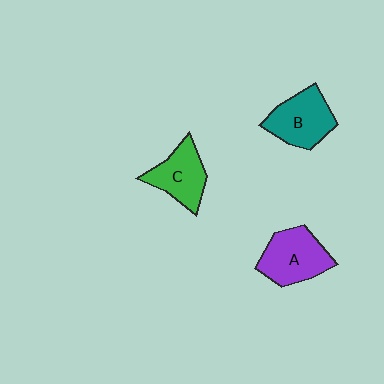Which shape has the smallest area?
Shape C (green).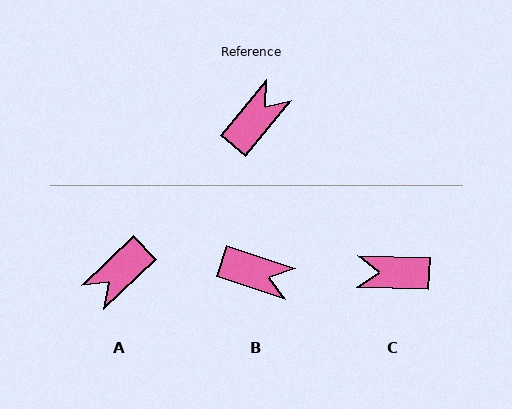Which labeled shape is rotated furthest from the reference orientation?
A, about 173 degrees away.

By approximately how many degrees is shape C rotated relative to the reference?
Approximately 128 degrees counter-clockwise.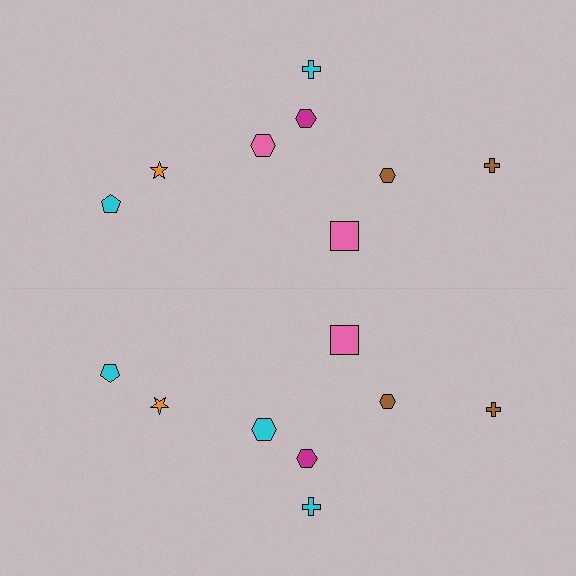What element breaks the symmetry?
The cyan hexagon on the bottom side breaks the symmetry — its mirror counterpart is pink.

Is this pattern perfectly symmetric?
No, the pattern is not perfectly symmetric. The cyan hexagon on the bottom side breaks the symmetry — its mirror counterpart is pink.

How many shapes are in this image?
There are 16 shapes in this image.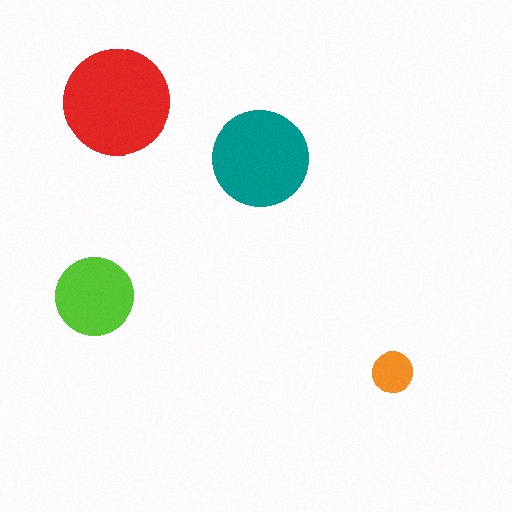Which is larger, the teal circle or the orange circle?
The teal one.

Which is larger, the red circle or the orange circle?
The red one.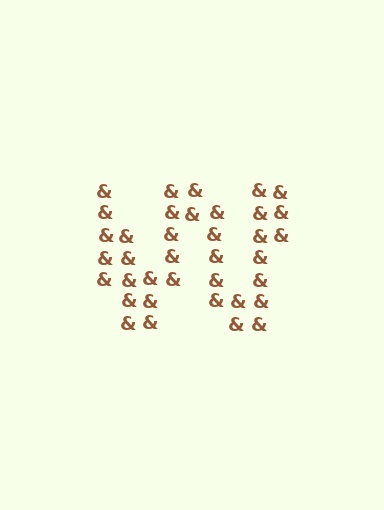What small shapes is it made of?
It is made of small ampersands.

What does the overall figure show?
The overall figure shows the letter W.